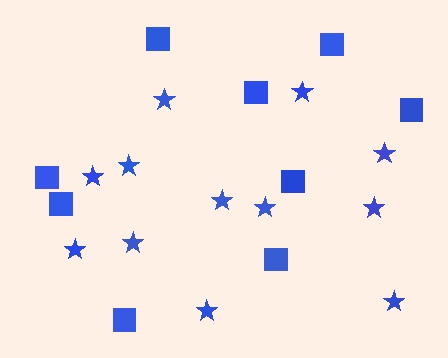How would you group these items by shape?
There are 2 groups: one group of squares (9) and one group of stars (12).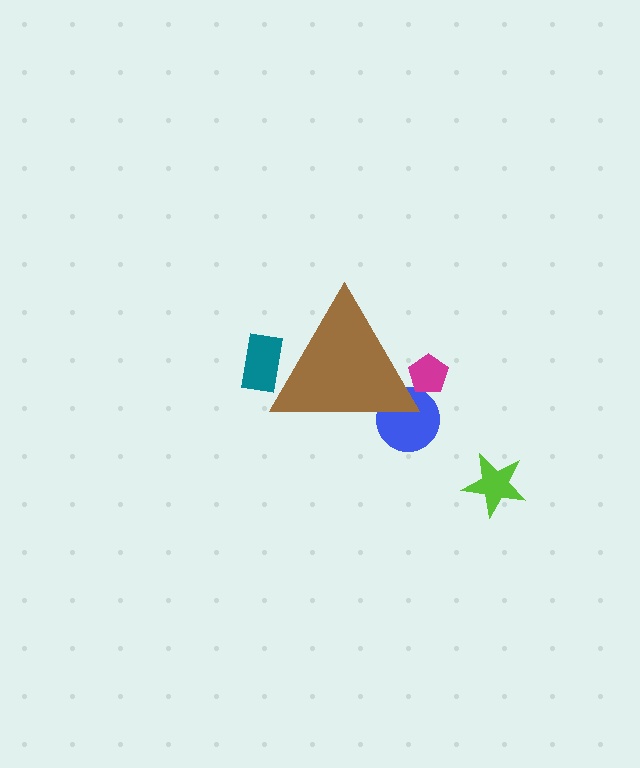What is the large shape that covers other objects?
A brown triangle.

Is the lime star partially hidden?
No, the lime star is fully visible.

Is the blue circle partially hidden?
Yes, the blue circle is partially hidden behind the brown triangle.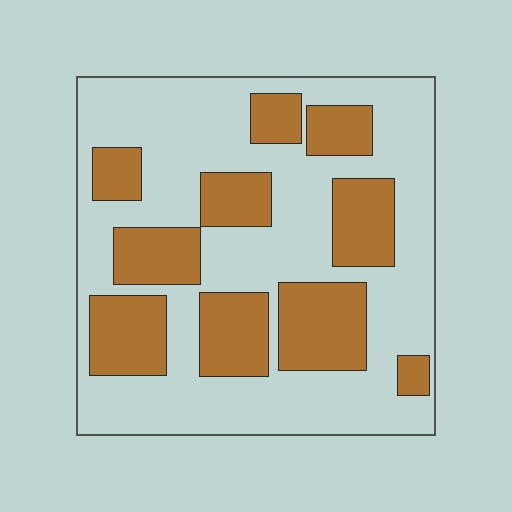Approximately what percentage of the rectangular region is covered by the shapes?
Approximately 35%.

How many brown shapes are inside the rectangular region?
10.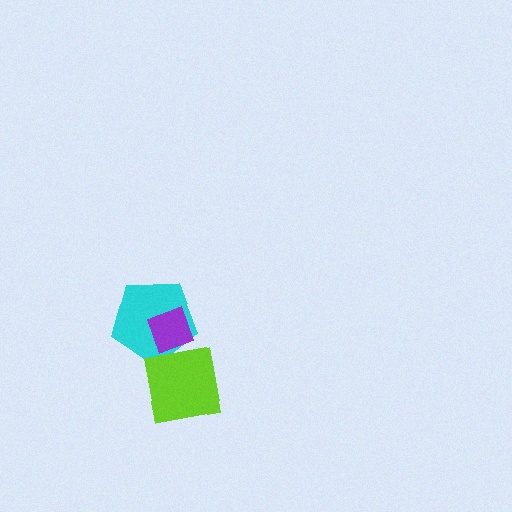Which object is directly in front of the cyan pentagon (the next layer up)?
The purple diamond is directly in front of the cyan pentagon.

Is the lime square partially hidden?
No, no other shape covers it.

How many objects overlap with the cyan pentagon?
2 objects overlap with the cyan pentagon.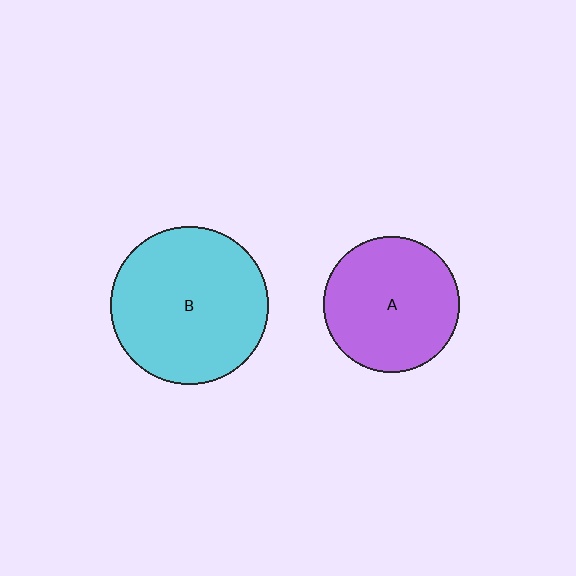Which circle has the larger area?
Circle B (cyan).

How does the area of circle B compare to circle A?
Approximately 1.3 times.